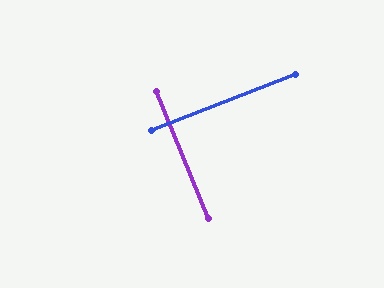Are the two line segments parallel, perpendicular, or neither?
Perpendicular — they meet at approximately 89°.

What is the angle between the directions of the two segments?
Approximately 89 degrees.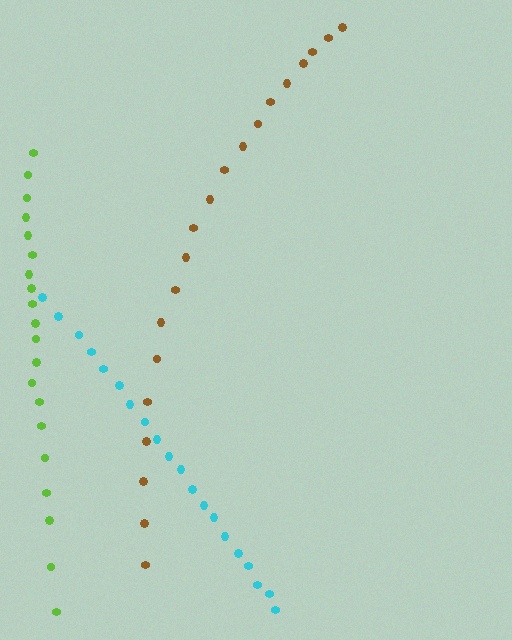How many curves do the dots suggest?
There are 3 distinct paths.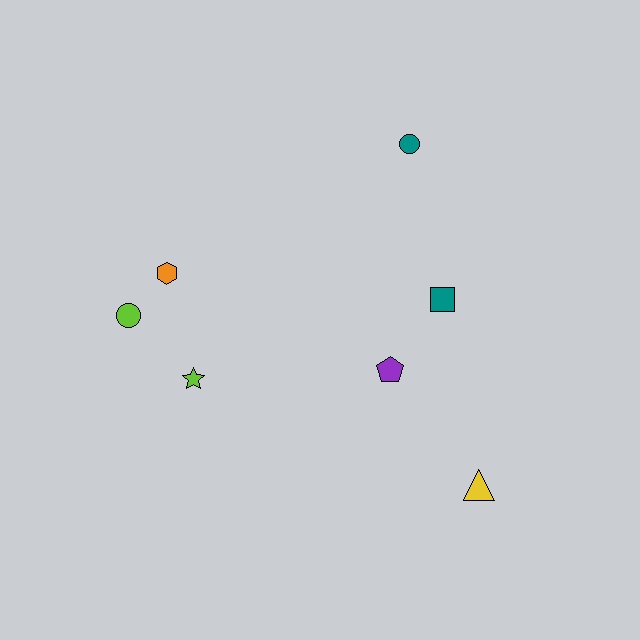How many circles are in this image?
There are 2 circles.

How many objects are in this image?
There are 7 objects.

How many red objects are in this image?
There are no red objects.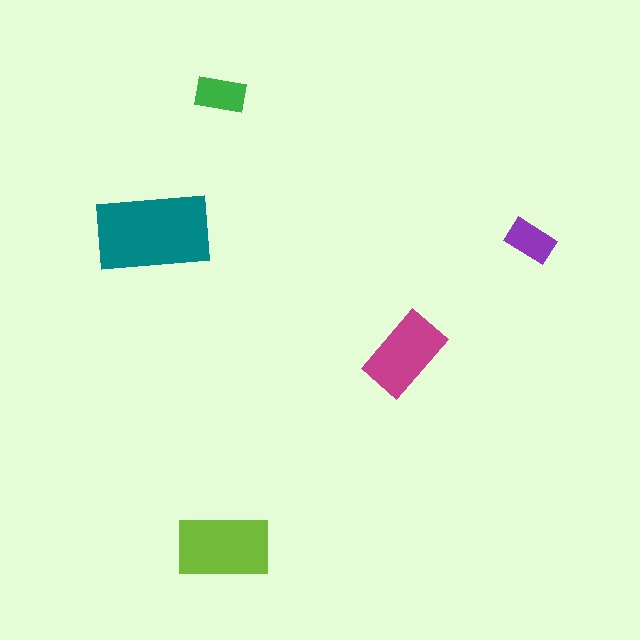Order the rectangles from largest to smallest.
the teal one, the lime one, the magenta one, the green one, the purple one.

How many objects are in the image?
There are 5 objects in the image.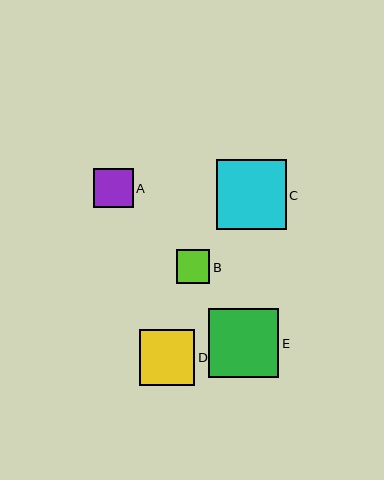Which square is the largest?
Square C is the largest with a size of approximately 70 pixels.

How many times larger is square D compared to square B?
Square D is approximately 1.7 times the size of square B.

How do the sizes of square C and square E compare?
Square C and square E are approximately the same size.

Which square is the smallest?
Square B is the smallest with a size of approximately 33 pixels.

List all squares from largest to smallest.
From largest to smallest: C, E, D, A, B.